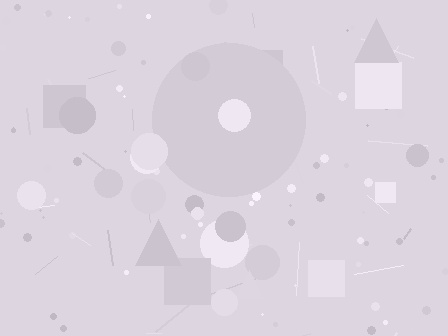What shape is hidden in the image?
A circle is hidden in the image.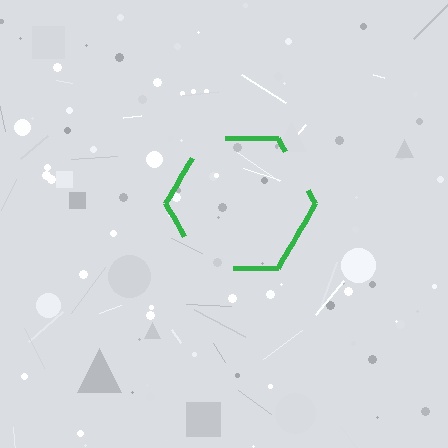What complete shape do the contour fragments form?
The contour fragments form a hexagon.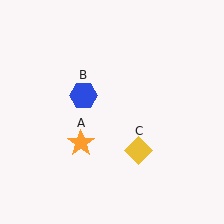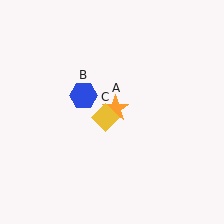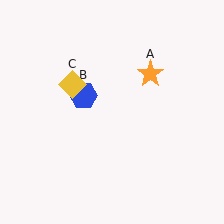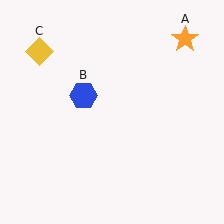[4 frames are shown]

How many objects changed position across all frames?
2 objects changed position: orange star (object A), yellow diamond (object C).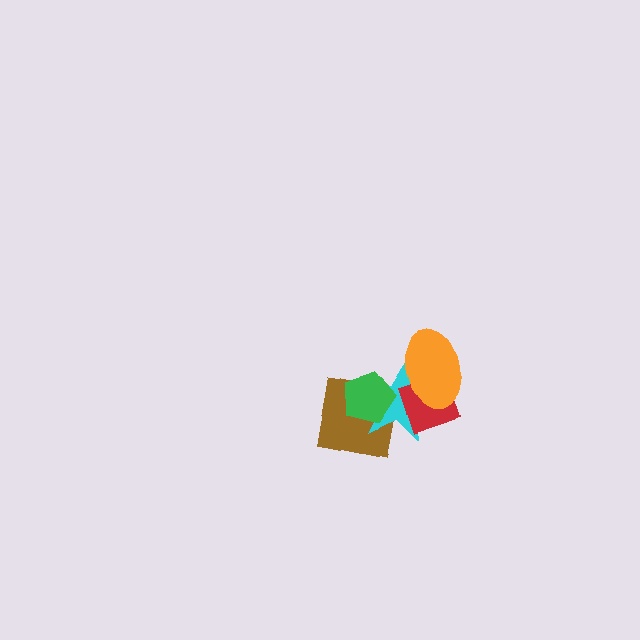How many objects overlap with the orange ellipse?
2 objects overlap with the orange ellipse.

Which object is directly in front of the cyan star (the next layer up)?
The green pentagon is directly in front of the cyan star.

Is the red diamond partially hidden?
Yes, it is partially covered by another shape.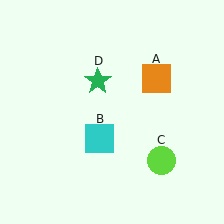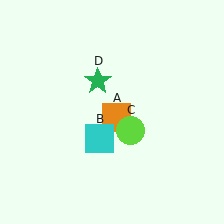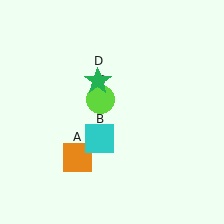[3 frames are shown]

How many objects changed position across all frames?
2 objects changed position: orange square (object A), lime circle (object C).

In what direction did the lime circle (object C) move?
The lime circle (object C) moved up and to the left.